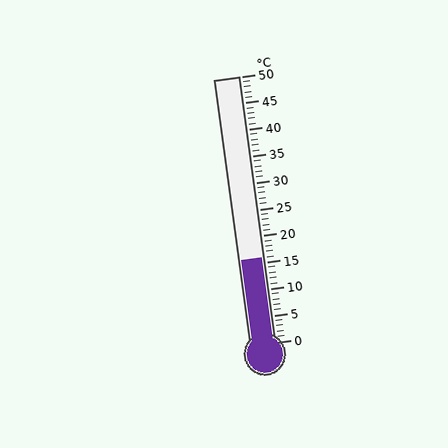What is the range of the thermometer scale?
The thermometer scale ranges from 0°C to 50°C.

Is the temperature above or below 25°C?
The temperature is below 25°C.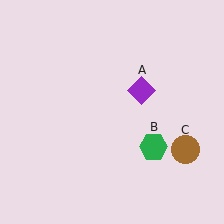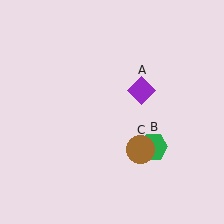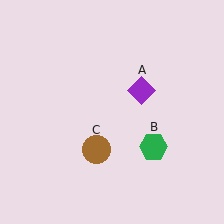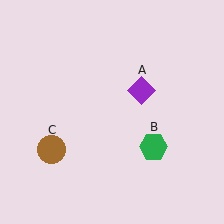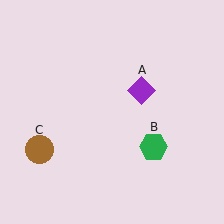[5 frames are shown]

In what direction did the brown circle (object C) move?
The brown circle (object C) moved left.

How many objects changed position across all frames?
1 object changed position: brown circle (object C).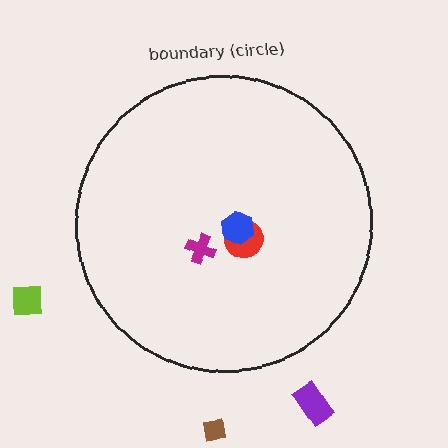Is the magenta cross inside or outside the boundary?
Inside.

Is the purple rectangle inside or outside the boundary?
Outside.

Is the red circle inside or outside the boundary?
Inside.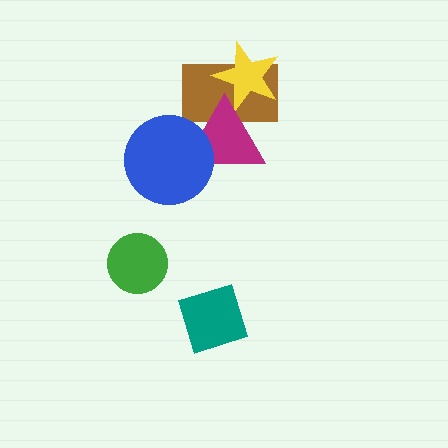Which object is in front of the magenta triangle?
The blue circle is in front of the magenta triangle.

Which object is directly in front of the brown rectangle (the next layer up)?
The yellow star is directly in front of the brown rectangle.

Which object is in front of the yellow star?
The magenta triangle is in front of the yellow star.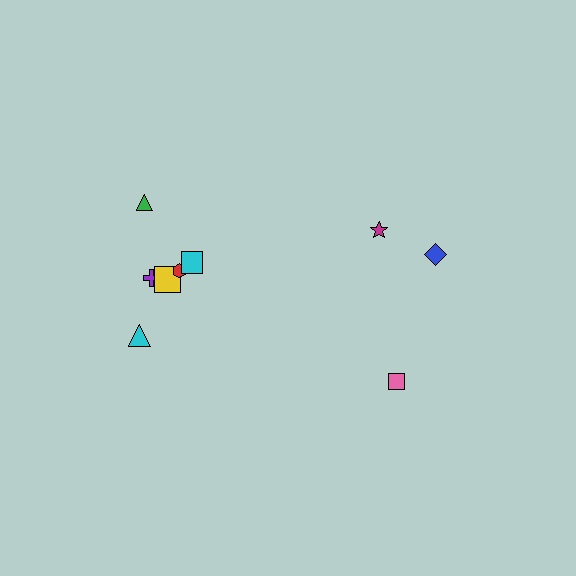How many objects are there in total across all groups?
There are 9 objects.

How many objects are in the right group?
There are 3 objects.